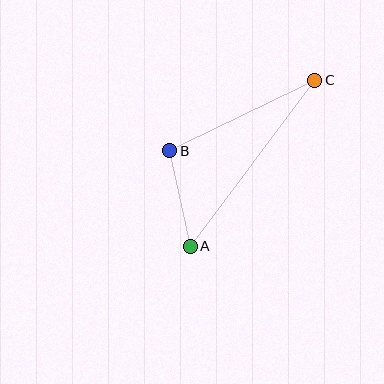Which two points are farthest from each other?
Points A and C are farthest from each other.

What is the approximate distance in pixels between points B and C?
The distance between B and C is approximately 161 pixels.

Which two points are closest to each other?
Points A and B are closest to each other.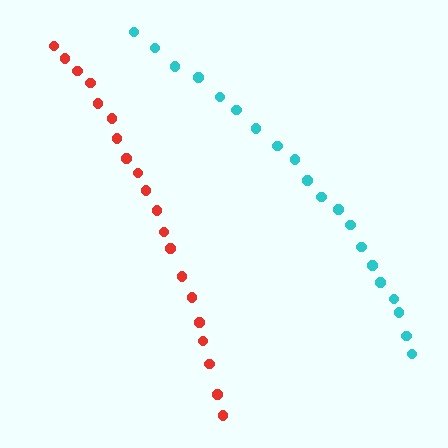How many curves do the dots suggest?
There are 2 distinct paths.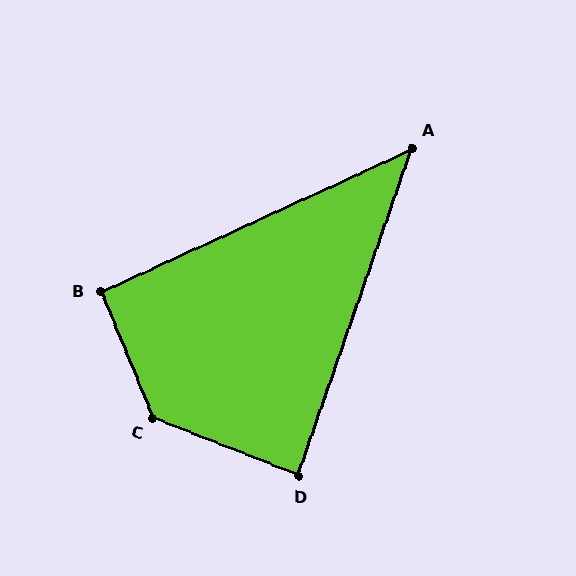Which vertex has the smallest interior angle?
A, at approximately 46 degrees.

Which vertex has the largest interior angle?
C, at approximately 134 degrees.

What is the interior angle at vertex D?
Approximately 88 degrees (approximately right).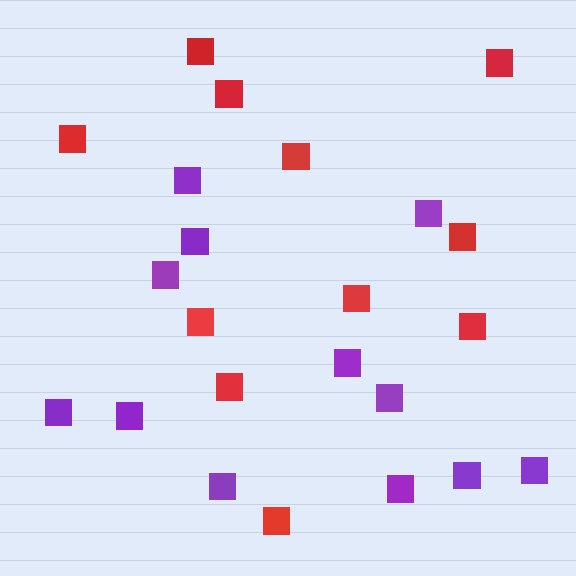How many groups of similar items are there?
There are 2 groups: one group of purple squares (12) and one group of red squares (11).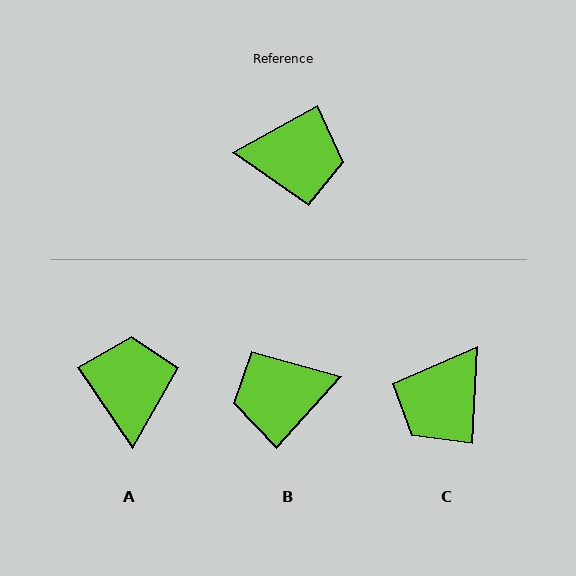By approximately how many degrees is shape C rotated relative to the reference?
Approximately 122 degrees clockwise.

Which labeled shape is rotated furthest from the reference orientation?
B, about 161 degrees away.